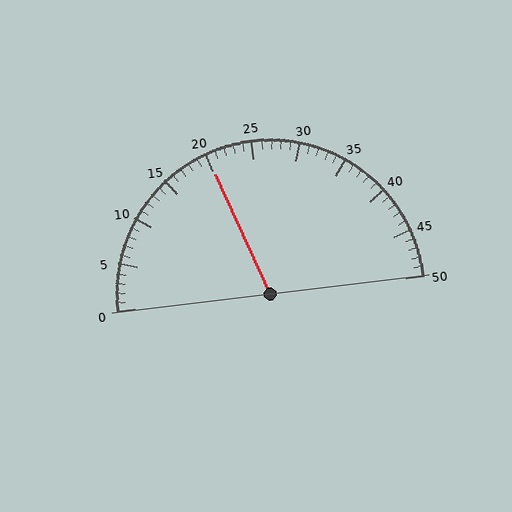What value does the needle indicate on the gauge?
The needle indicates approximately 20.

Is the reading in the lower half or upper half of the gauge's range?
The reading is in the lower half of the range (0 to 50).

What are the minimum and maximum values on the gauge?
The gauge ranges from 0 to 50.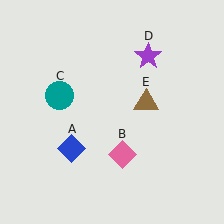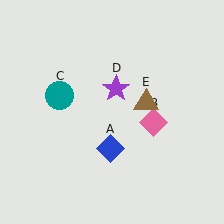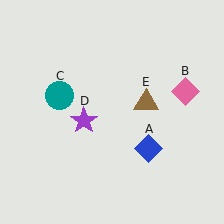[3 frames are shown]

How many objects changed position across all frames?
3 objects changed position: blue diamond (object A), pink diamond (object B), purple star (object D).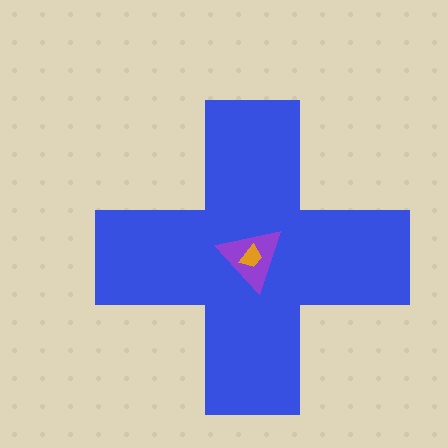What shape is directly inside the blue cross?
The purple triangle.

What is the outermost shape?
The blue cross.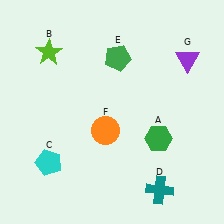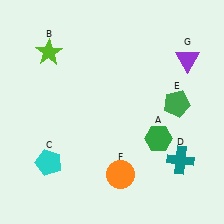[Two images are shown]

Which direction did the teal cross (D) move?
The teal cross (D) moved up.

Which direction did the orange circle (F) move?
The orange circle (F) moved down.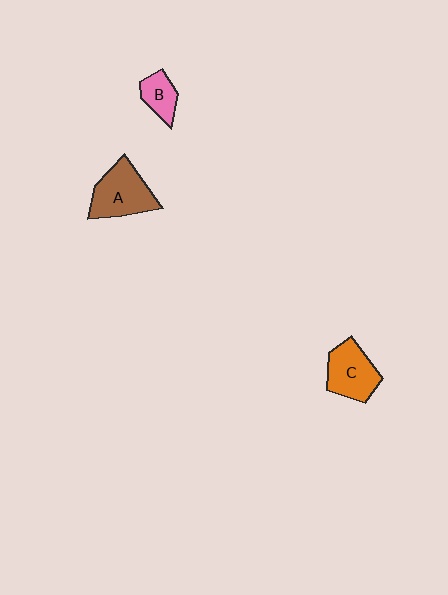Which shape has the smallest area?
Shape B (pink).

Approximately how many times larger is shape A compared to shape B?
Approximately 2.0 times.